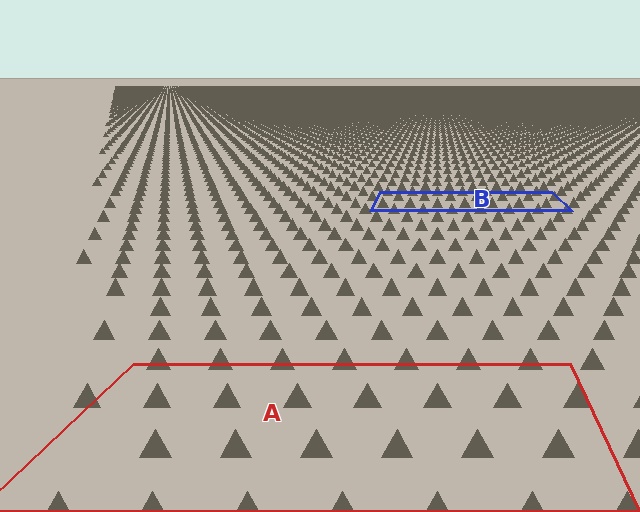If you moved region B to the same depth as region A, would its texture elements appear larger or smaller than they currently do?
They would appear larger. At a closer depth, the same texture elements are projected at a bigger on-screen size.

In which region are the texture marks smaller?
The texture marks are smaller in region B, because it is farther away.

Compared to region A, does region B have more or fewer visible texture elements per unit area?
Region B has more texture elements per unit area — they are packed more densely because it is farther away.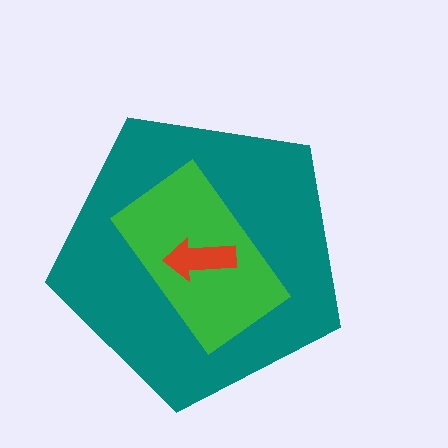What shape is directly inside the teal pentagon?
The green rectangle.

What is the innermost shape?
The red arrow.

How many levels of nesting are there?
3.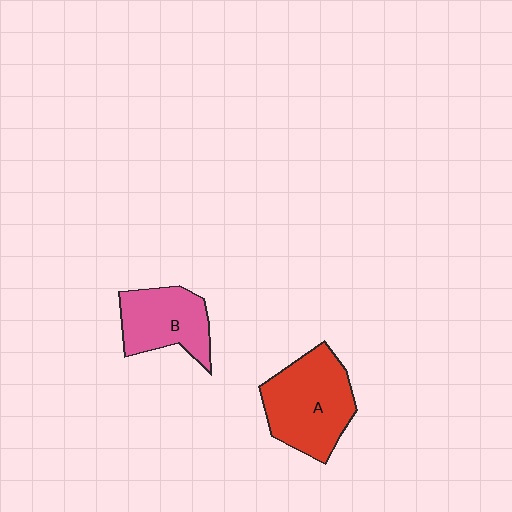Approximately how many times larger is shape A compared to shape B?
Approximately 1.3 times.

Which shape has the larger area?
Shape A (red).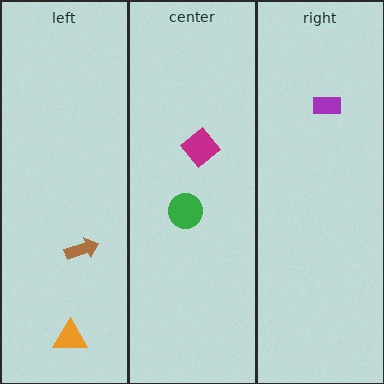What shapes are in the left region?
The brown arrow, the orange triangle.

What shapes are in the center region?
The magenta diamond, the green circle.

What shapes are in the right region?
The purple rectangle.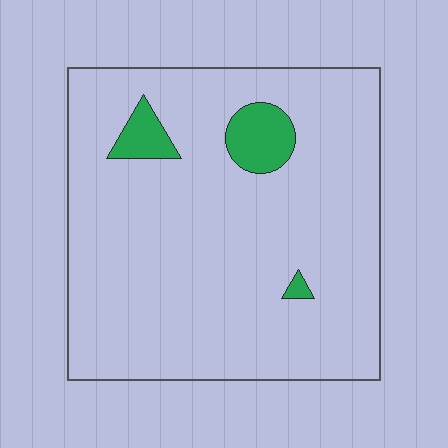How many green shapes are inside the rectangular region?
3.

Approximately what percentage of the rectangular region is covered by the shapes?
Approximately 5%.